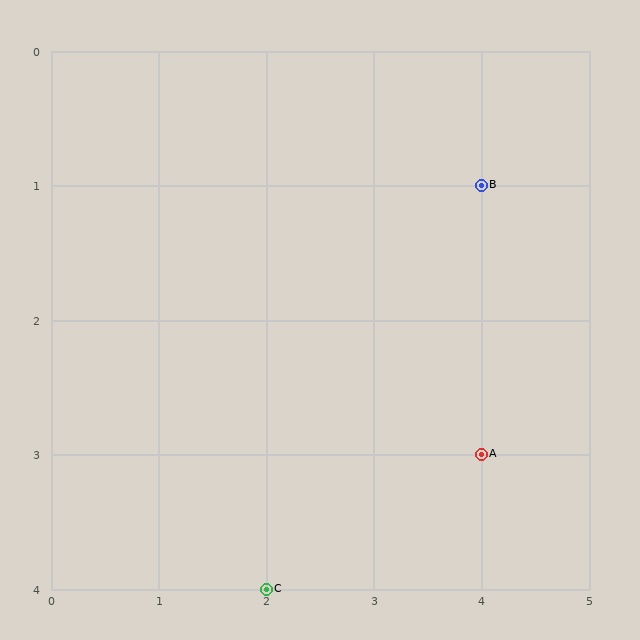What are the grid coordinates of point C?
Point C is at grid coordinates (2, 4).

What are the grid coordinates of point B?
Point B is at grid coordinates (4, 1).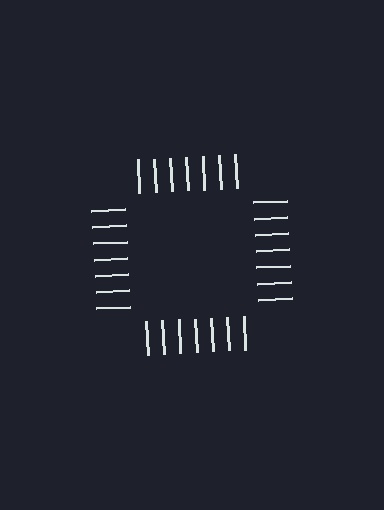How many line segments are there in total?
28 — 7 along each of the 4 edges.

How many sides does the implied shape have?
4 sides — the line-ends trace a square.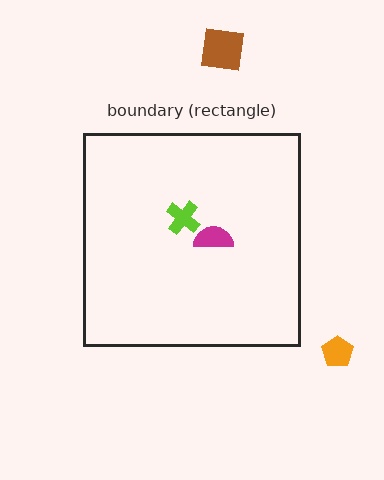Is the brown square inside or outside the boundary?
Outside.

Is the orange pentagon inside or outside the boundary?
Outside.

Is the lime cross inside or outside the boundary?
Inside.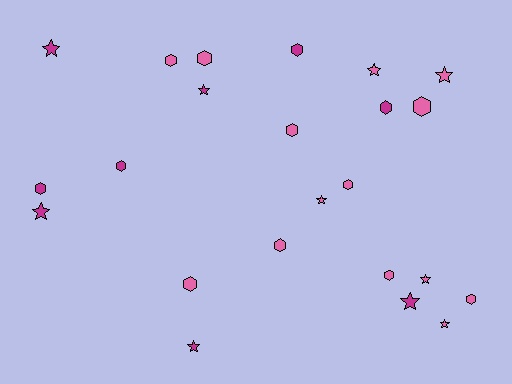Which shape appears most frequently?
Hexagon, with 13 objects.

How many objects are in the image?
There are 23 objects.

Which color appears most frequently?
Pink, with 14 objects.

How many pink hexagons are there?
There are 9 pink hexagons.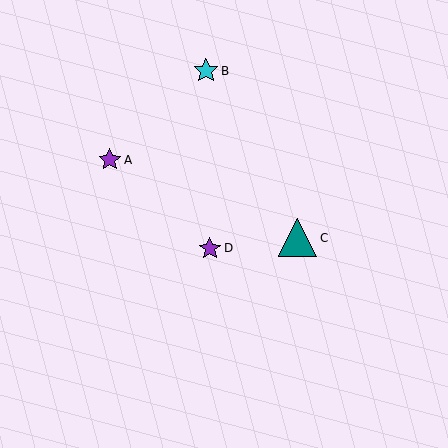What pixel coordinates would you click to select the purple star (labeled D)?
Click at (210, 248) to select the purple star D.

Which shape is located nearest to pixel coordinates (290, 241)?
The teal triangle (labeled C) at (298, 238) is nearest to that location.